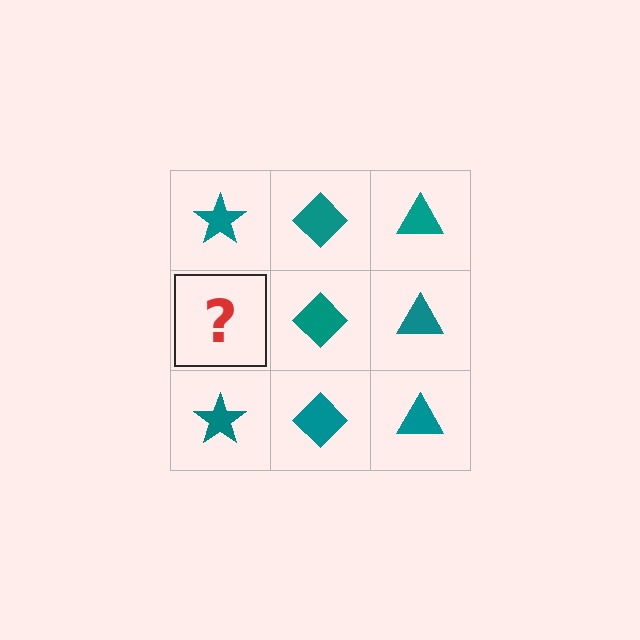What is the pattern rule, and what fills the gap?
The rule is that each column has a consistent shape. The gap should be filled with a teal star.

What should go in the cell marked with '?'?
The missing cell should contain a teal star.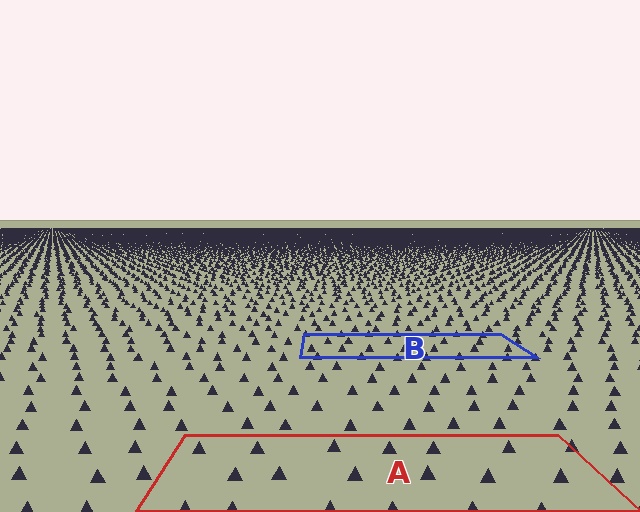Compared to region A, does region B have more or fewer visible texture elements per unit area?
Region B has more texture elements per unit area — they are packed more densely because it is farther away.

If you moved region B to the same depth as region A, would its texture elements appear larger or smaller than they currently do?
They would appear larger. At a closer depth, the same texture elements are projected at a bigger on-screen size.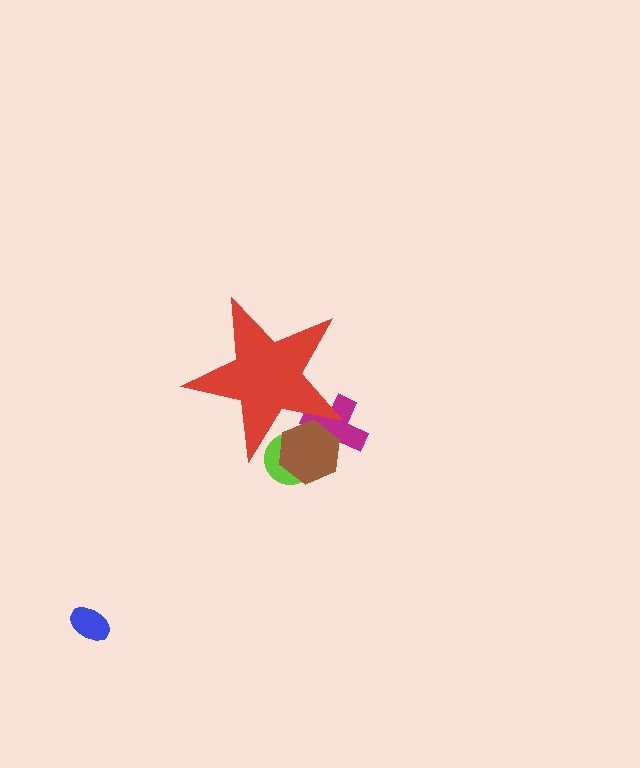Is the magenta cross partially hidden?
Yes, the magenta cross is partially hidden behind the red star.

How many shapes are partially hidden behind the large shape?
3 shapes are partially hidden.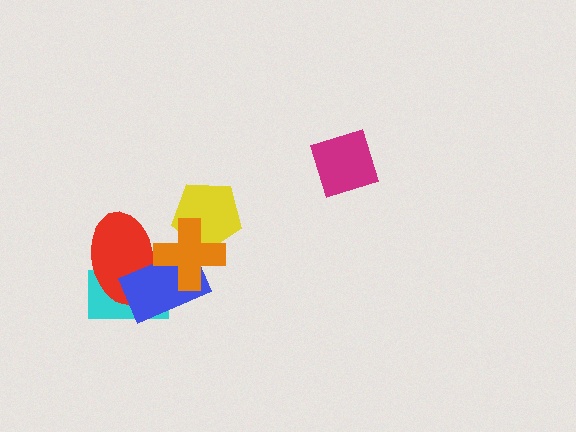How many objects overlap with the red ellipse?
3 objects overlap with the red ellipse.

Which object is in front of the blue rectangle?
The orange cross is in front of the blue rectangle.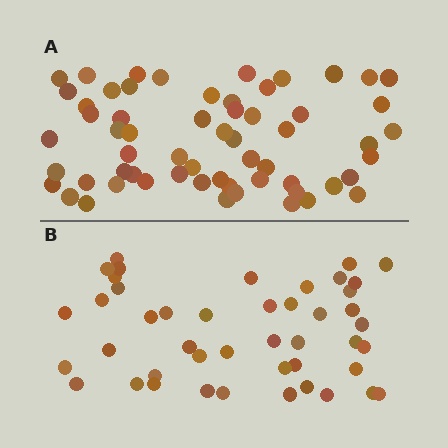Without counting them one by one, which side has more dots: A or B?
Region A (the top region) has more dots.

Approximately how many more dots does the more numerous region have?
Region A has approximately 15 more dots than region B.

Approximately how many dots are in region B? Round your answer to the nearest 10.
About 40 dots. (The exact count is 45, which rounds to 40.)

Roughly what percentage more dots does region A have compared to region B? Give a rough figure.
About 35% more.